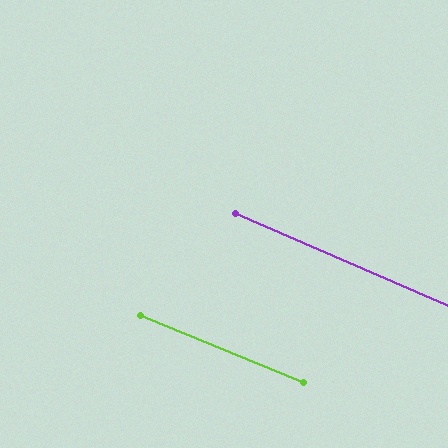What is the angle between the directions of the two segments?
Approximately 1 degree.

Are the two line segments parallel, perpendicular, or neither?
Parallel — their directions differ by only 0.8°.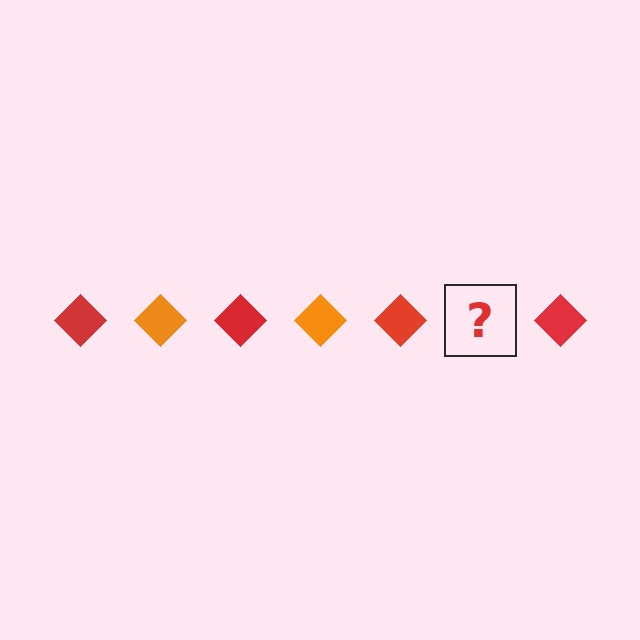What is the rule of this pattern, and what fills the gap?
The rule is that the pattern cycles through red, orange diamonds. The gap should be filled with an orange diamond.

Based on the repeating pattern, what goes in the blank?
The blank should be an orange diamond.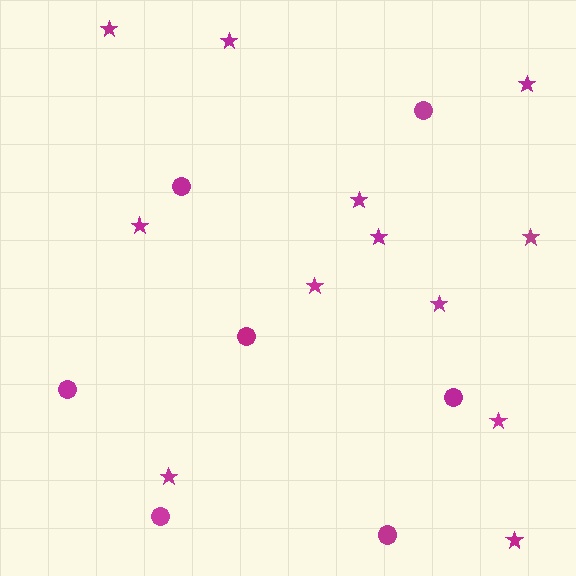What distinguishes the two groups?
There are 2 groups: one group of circles (7) and one group of stars (12).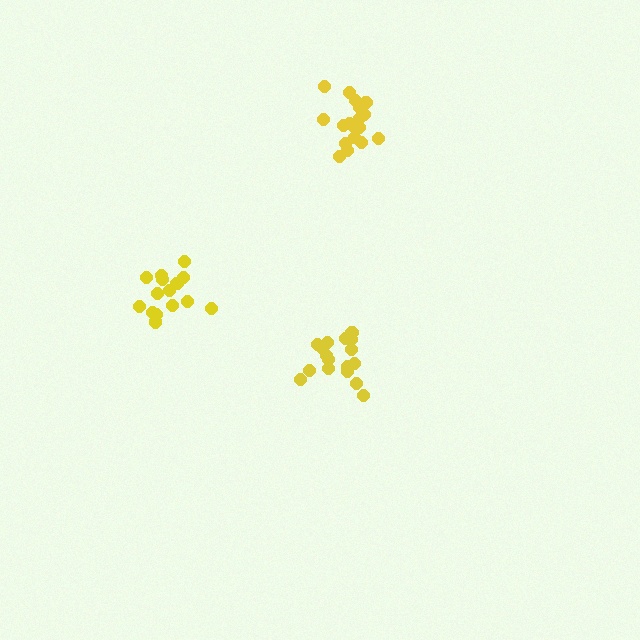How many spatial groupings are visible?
There are 3 spatial groupings.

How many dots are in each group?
Group 1: 15 dots, Group 2: 17 dots, Group 3: 19 dots (51 total).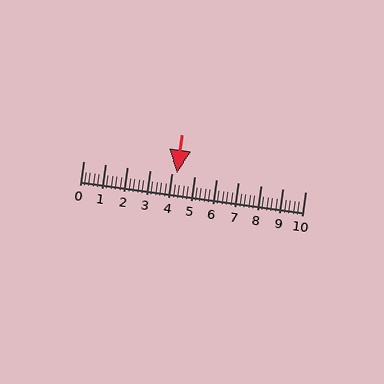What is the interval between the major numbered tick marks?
The major tick marks are spaced 1 units apart.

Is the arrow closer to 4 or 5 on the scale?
The arrow is closer to 4.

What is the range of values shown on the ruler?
The ruler shows values from 0 to 10.